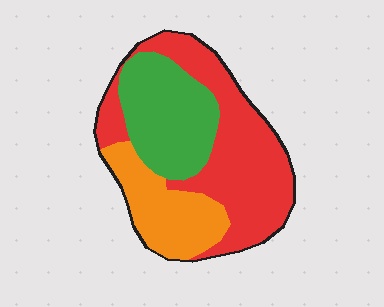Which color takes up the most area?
Red, at roughly 45%.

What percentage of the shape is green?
Green takes up about one third (1/3) of the shape.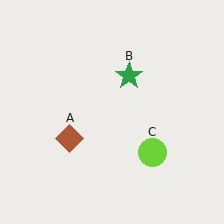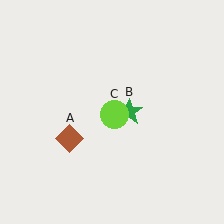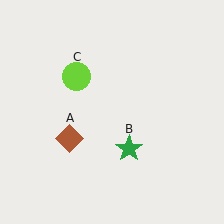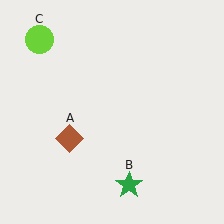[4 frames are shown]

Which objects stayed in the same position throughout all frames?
Brown diamond (object A) remained stationary.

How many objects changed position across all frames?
2 objects changed position: green star (object B), lime circle (object C).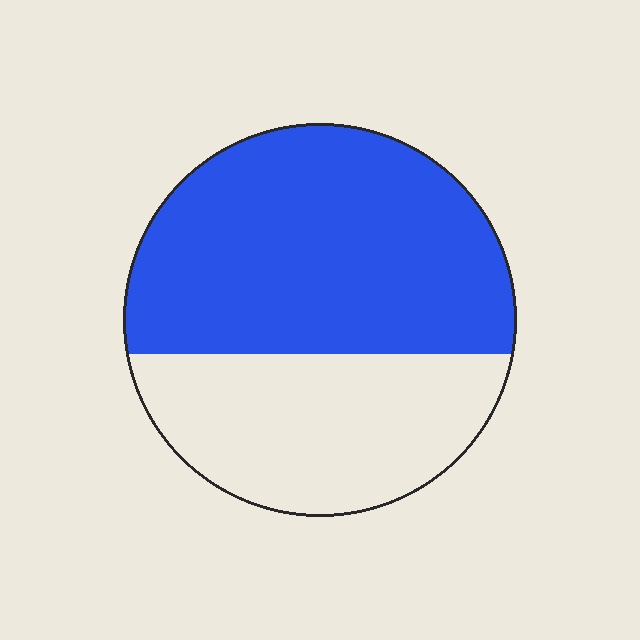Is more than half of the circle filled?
Yes.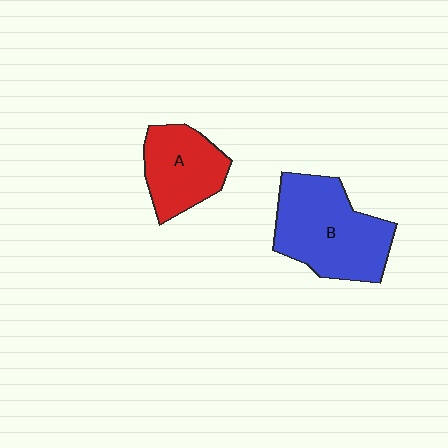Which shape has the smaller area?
Shape A (red).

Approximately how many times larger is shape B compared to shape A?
Approximately 1.5 times.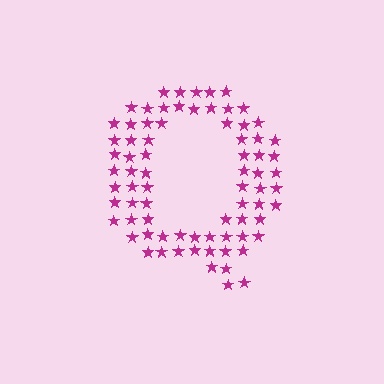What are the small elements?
The small elements are stars.